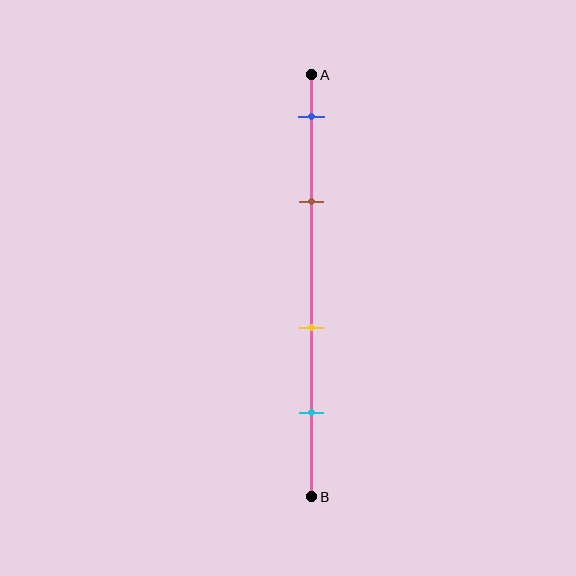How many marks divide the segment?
There are 4 marks dividing the segment.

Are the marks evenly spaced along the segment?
No, the marks are not evenly spaced.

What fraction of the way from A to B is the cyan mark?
The cyan mark is approximately 80% (0.8) of the way from A to B.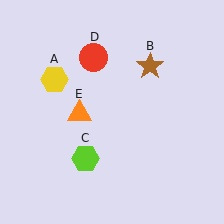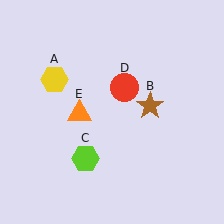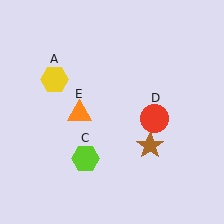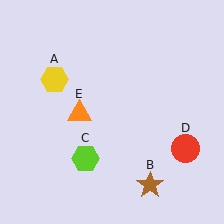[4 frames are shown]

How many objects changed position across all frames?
2 objects changed position: brown star (object B), red circle (object D).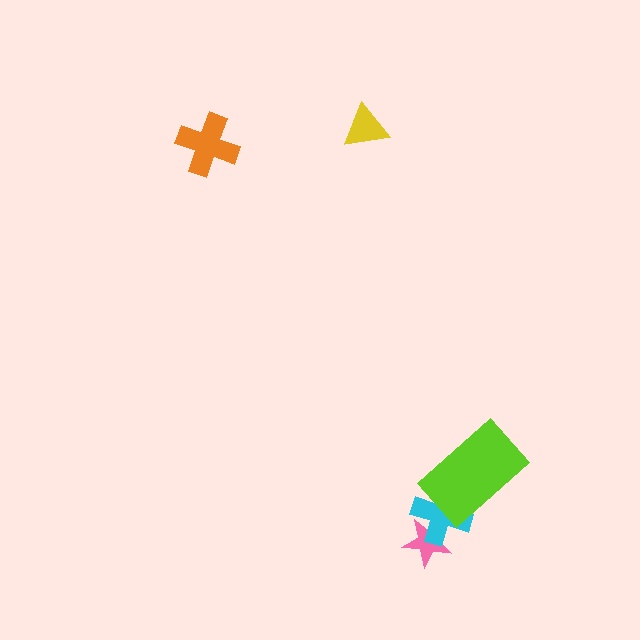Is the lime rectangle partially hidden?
No, no other shape covers it.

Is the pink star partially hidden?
Yes, it is partially covered by another shape.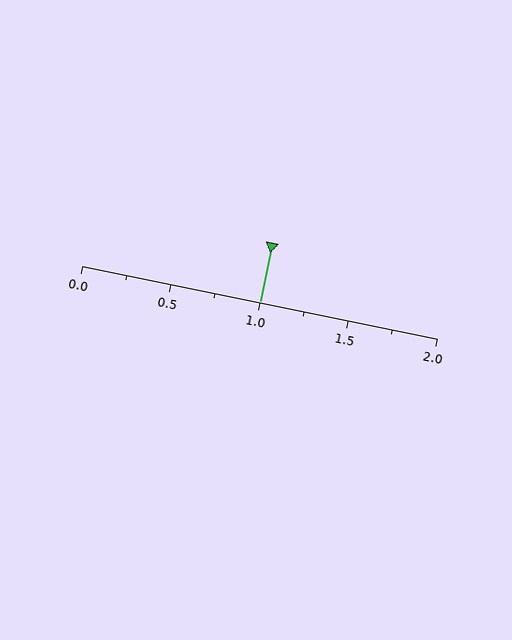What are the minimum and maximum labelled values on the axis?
The axis runs from 0.0 to 2.0.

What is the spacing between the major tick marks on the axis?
The major ticks are spaced 0.5 apart.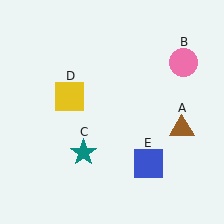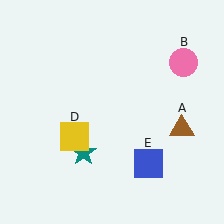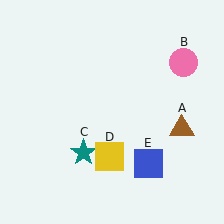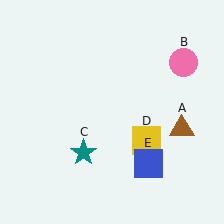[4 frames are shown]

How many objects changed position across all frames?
1 object changed position: yellow square (object D).